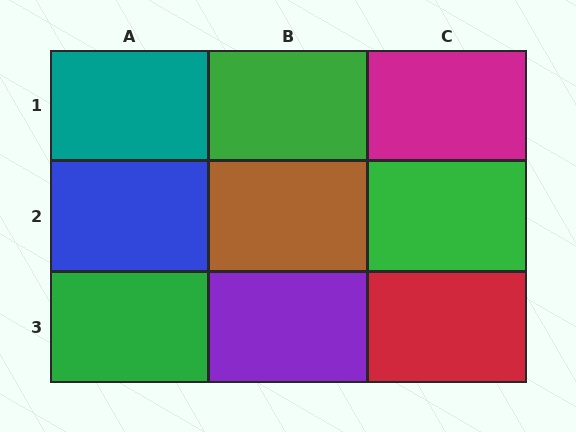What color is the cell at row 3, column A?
Green.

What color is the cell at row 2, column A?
Blue.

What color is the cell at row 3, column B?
Purple.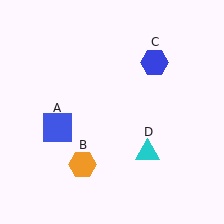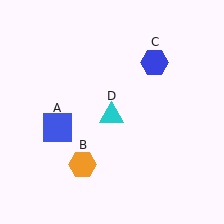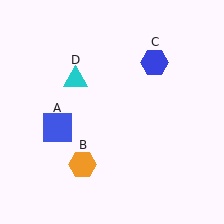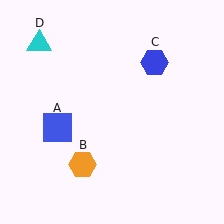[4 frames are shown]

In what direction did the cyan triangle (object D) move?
The cyan triangle (object D) moved up and to the left.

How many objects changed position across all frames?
1 object changed position: cyan triangle (object D).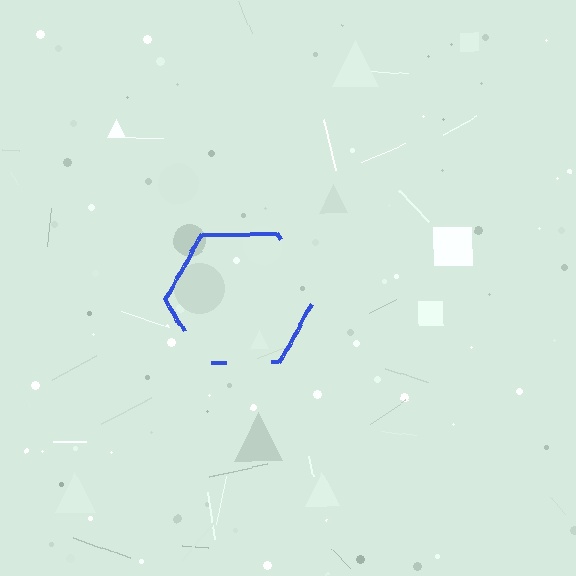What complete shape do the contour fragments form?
The contour fragments form a hexagon.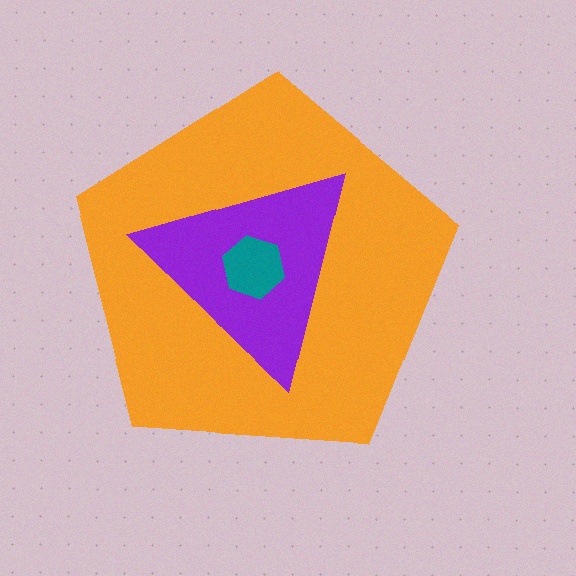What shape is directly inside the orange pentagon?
The purple triangle.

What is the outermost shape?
The orange pentagon.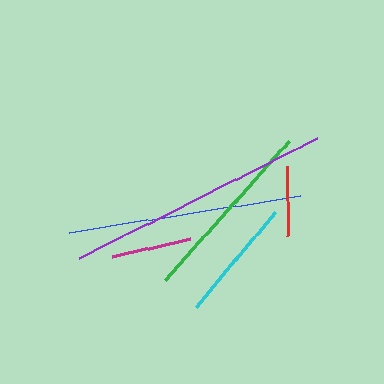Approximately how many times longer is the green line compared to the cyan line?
The green line is approximately 1.5 times the length of the cyan line.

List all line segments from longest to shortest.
From longest to shortest: purple, blue, green, cyan, magenta, red.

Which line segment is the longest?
The purple line is the longest at approximately 266 pixels.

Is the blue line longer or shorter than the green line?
The blue line is longer than the green line.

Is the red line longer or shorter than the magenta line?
The magenta line is longer than the red line.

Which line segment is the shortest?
The red line is the shortest at approximately 70 pixels.